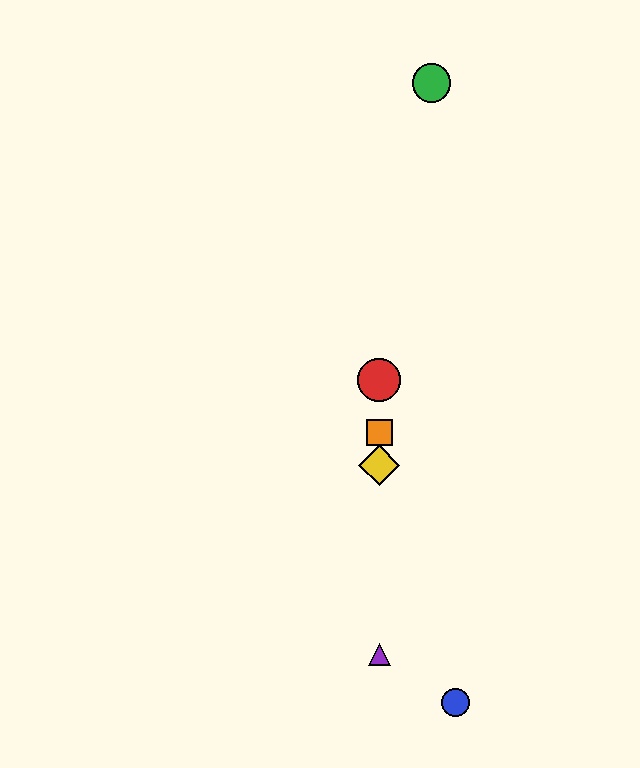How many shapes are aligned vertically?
4 shapes (the red circle, the yellow diamond, the purple triangle, the orange square) are aligned vertically.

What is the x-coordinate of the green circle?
The green circle is at x≈431.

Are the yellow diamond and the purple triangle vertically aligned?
Yes, both are at x≈379.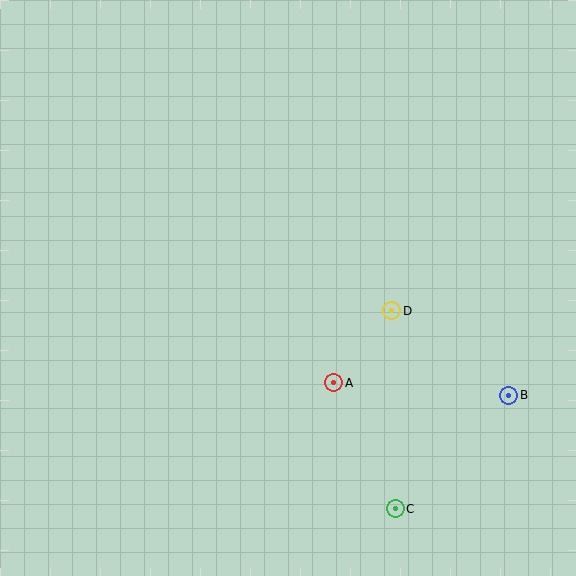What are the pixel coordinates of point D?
Point D is at (392, 311).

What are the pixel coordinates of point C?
Point C is at (395, 509).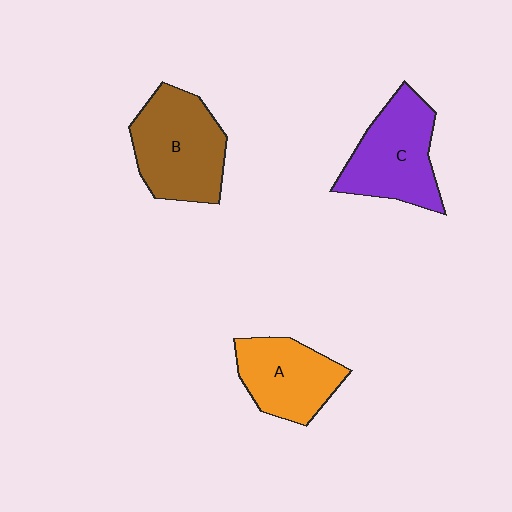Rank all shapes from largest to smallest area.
From largest to smallest: B (brown), C (purple), A (orange).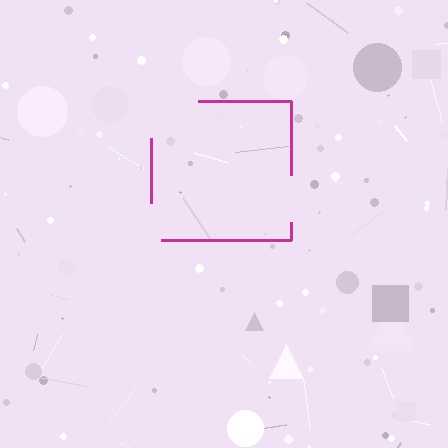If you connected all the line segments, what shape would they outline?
They would outline a square.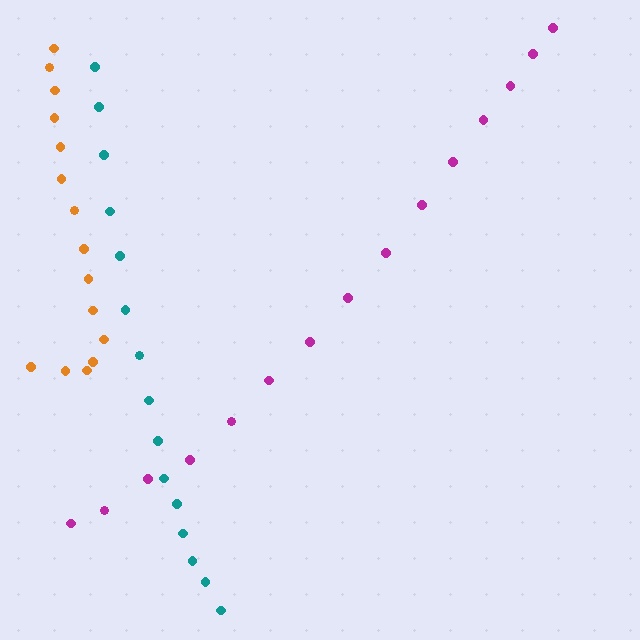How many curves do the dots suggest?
There are 3 distinct paths.